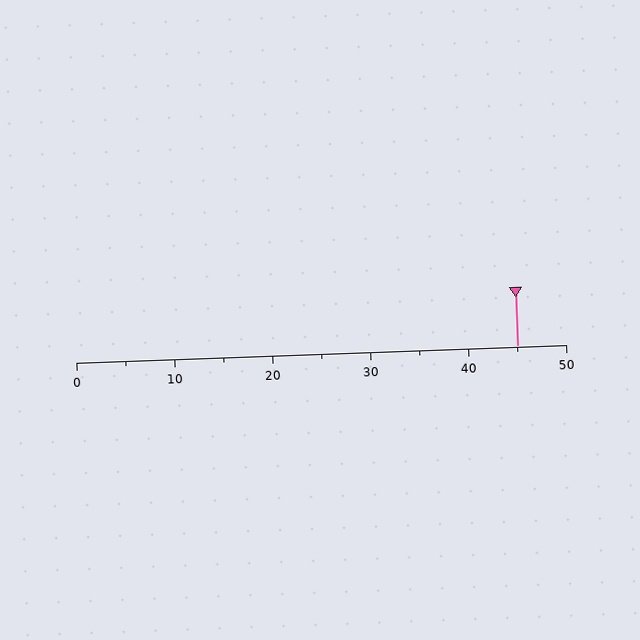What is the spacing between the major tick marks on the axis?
The major ticks are spaced 10 apart.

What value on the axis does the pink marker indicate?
The marker indicates approximately 45.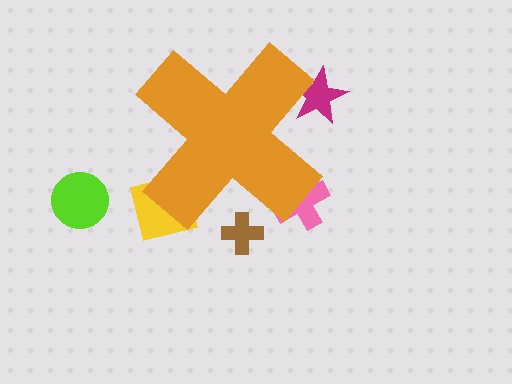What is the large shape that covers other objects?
An orange cross.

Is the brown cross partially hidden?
Yes, the brown cross is partially hidden behind the orange cross.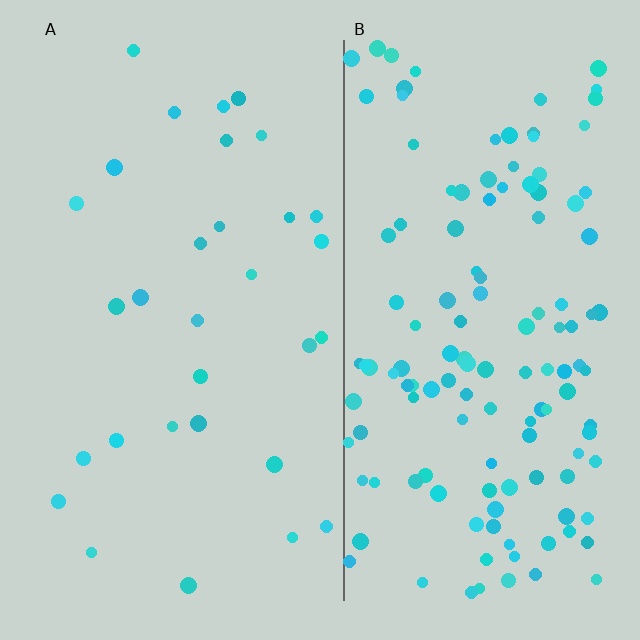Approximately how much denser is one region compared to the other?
Approximately 4.4× — region B over region A.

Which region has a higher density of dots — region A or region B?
B (the right).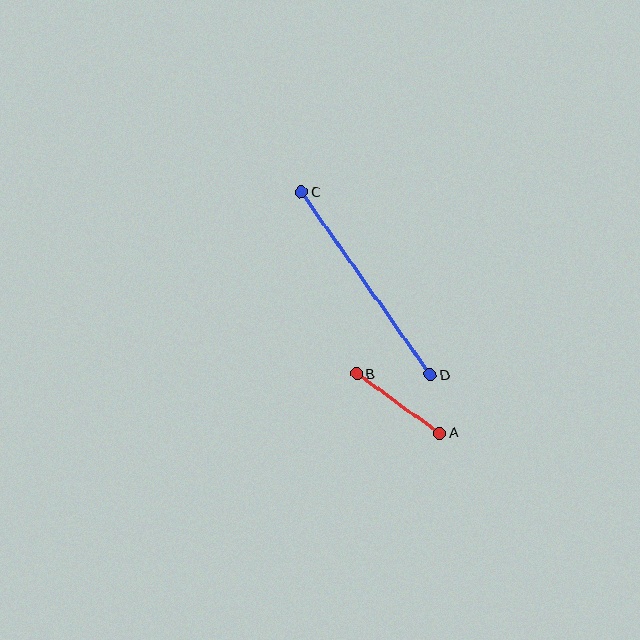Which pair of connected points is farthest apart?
Points C and D are farthest apart.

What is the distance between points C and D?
The distance is approximately 224 pixels.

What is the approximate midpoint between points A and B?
The midpoint is at approximately (398, 403) pixels.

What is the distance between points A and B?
The distance is approximately 102 pixels.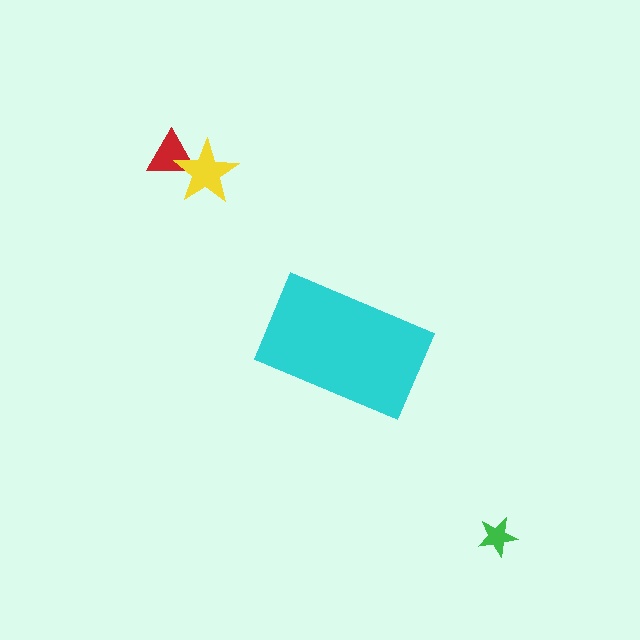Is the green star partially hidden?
No, the green star is fully visible.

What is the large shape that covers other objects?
A cyan rectangle.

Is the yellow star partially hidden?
No, the yellow star is fully visible.